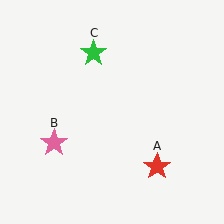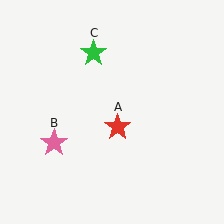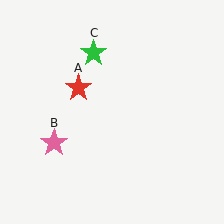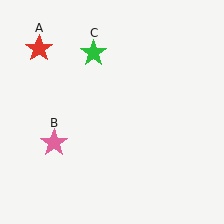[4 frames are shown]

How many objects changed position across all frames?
1 object changed position: red star (object A).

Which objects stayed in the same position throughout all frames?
Pink star (object B) and green star (object C) remained stationary.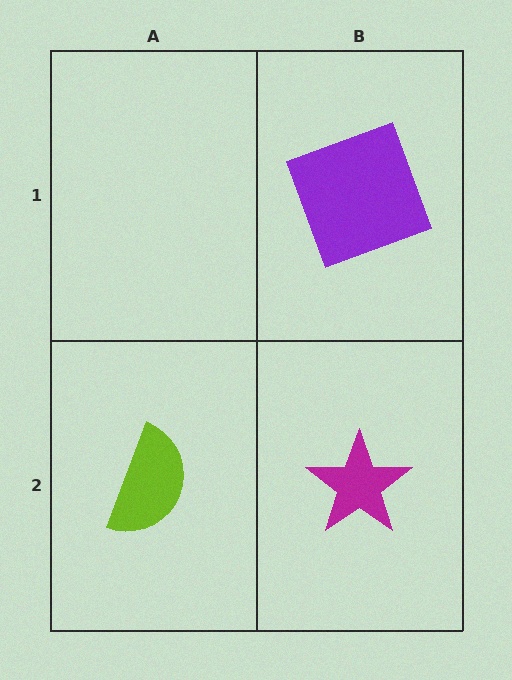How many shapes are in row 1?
1 shape.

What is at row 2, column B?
A magenta star.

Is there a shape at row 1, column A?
No, that cell is empty.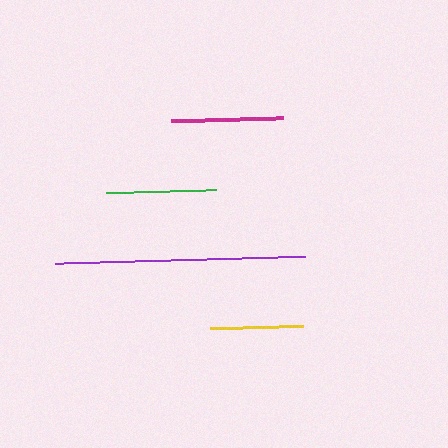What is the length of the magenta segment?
The magenta segment is approximately 112 pixels long.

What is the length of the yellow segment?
The yellow segment is approximately 93 pixels long.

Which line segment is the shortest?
The yellow line is the shortest at approximately 93 pixels.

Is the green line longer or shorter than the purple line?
The purple line is longer than the green line.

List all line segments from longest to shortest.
From longest to shortest: purple, magenta, green, yellow.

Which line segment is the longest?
The purple line is the longest at approximately 251 pixels.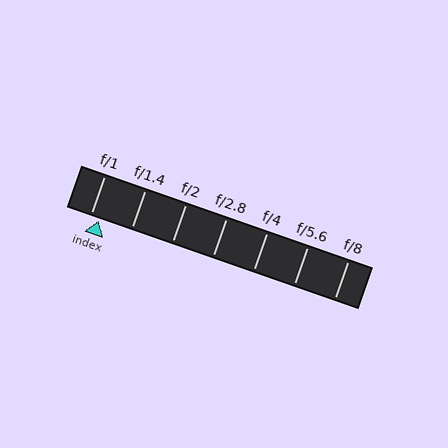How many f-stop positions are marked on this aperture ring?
There are 7 f-stop positions marked.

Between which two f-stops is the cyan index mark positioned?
The index mark is between f/1 and f/1.4.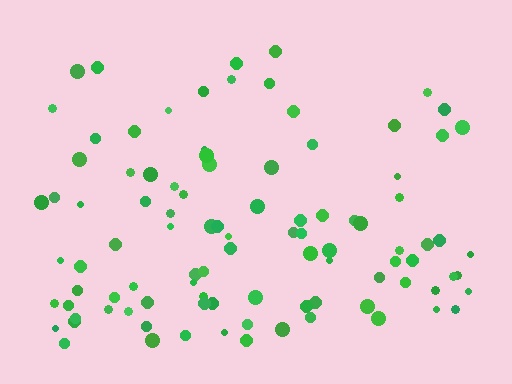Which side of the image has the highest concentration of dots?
The bottom.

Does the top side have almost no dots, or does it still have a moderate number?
Still a moderate number, just noticeably fewer than the bottom.